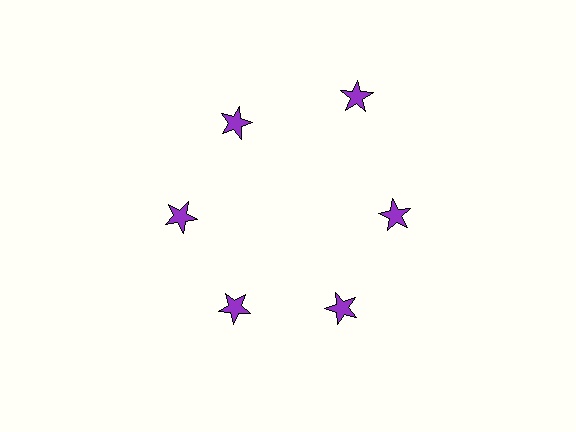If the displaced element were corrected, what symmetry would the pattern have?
It would have 6-fold rotational symmetry — the pattern would map onto itself every 60 degrees.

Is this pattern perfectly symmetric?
No. The 6 purple stars are arranged in a ring, but one element near the 1 o'clock position is pushed outward from the center, breaking the 6-fold rotational symmetry.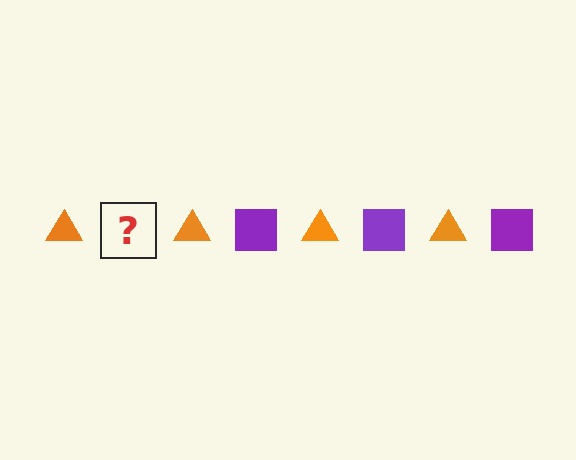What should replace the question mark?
The question mark should be replaced with a purple square.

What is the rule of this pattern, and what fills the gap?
The rule is that the pattern alternates between orange triangle and purple square. The gap should be filled with a purple square.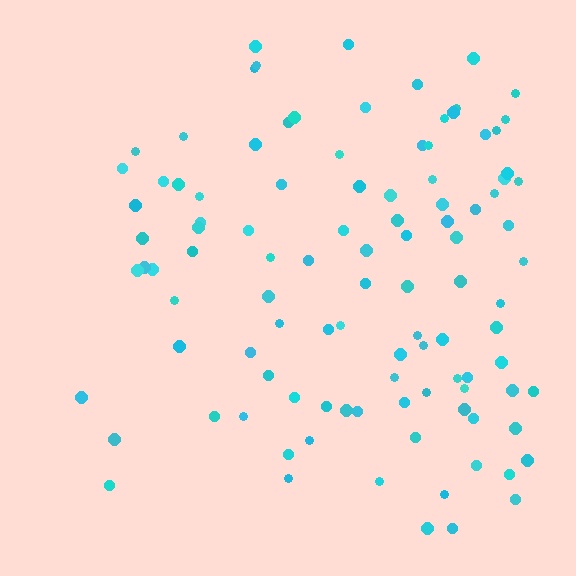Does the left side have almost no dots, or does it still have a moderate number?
Still a moderate number, just noticeably fewer than the right.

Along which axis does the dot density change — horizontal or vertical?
Horizontal.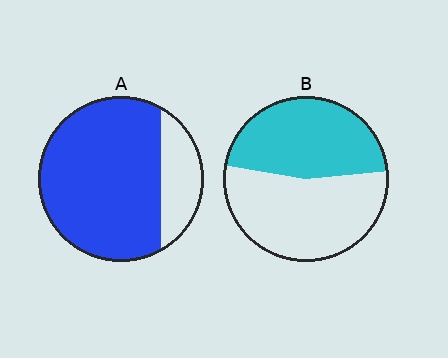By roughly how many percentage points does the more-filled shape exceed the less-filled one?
By roughly 35 percentage points (A over B).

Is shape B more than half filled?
No.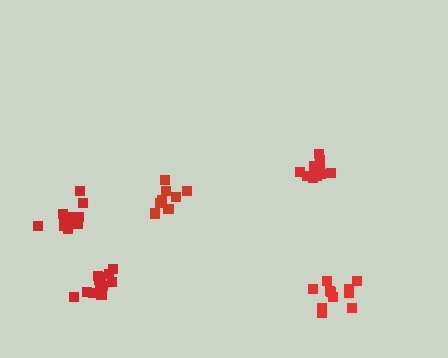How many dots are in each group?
Group 1: 13 dots, Group 2: 8 dots, Group 3: 11 dots, Group 4: 11 dots, Group 5: 12 dots (55 total).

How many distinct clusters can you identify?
There are 5 distinct clusters.